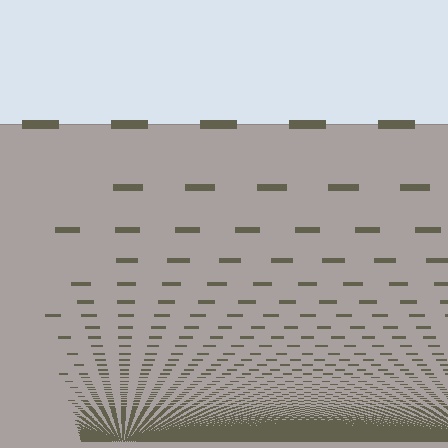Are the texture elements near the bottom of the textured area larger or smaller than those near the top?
Smaller. The gradient is inverted — elements near the bottom are smaller and denser.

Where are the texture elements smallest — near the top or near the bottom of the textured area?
Near the bottom.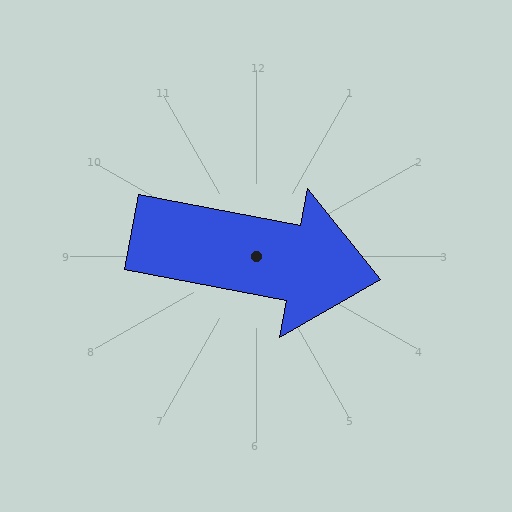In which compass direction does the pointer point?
East.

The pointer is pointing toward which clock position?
Roughly 3 o'clock.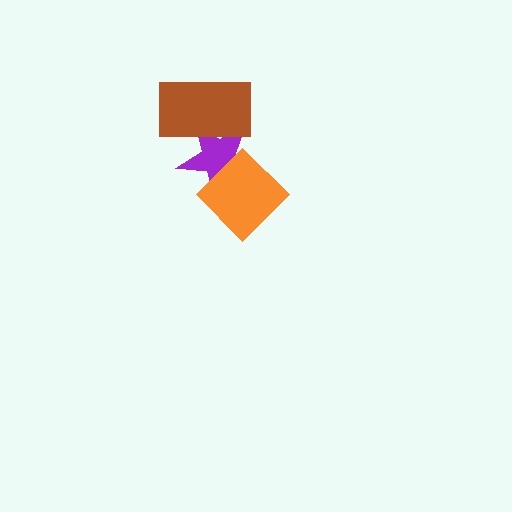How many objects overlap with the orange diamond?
1 object overlaps with the orange diamond.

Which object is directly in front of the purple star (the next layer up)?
The orange diamond is directly in front of the purple star.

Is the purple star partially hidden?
Yes, it is partially covered by another shape.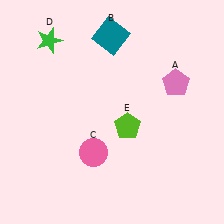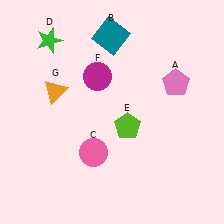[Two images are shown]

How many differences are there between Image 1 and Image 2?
There are 2 differences between the two images.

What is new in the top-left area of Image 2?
A magenta circle (F) was added in the top-left area of Image 2.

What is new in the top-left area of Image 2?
An orange triangle (G) was added in the top-left area of Image 2.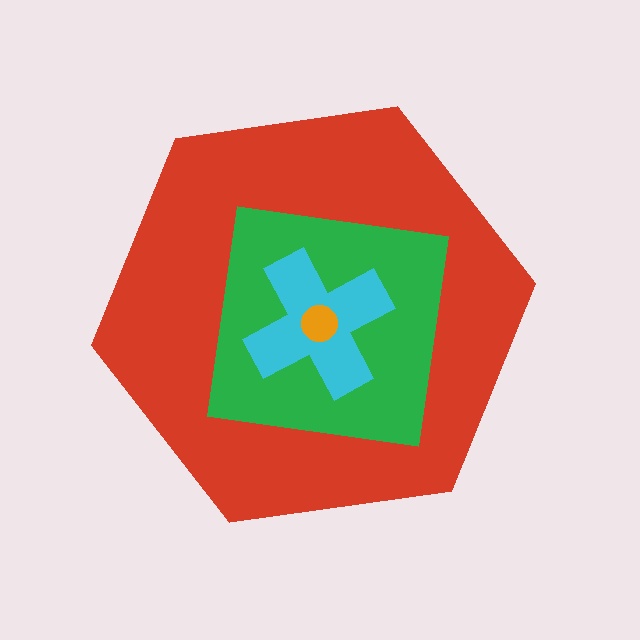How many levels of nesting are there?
4.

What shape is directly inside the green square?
The cyan cross.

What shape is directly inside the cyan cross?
The orange circle.